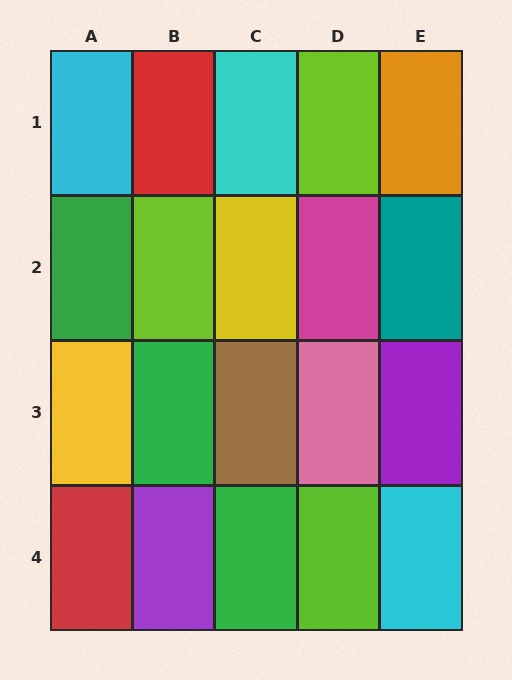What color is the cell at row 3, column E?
Purple.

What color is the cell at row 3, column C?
Brown.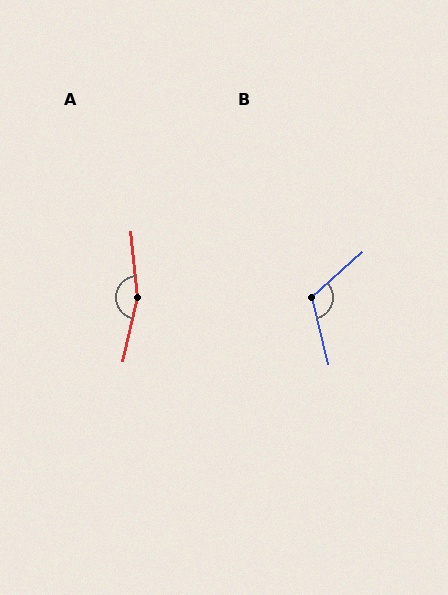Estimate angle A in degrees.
Approximately 161 degrees.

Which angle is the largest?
A, at approximately 161 degrees.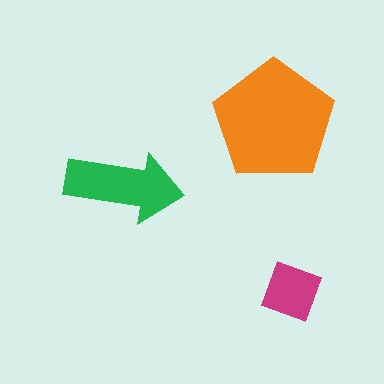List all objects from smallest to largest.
The magenta diamond, the green arrow, the orange pentagon.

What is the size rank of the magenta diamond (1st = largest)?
3rd.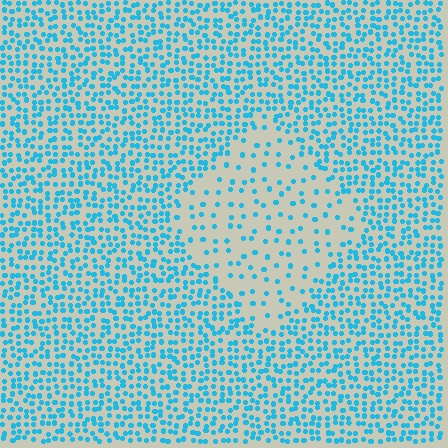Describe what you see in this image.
The image contains small cyan elements arranged at two different densities. A diamond-shaped region is visible where the elements are less densely packed than the surrounding area.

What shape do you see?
I see a diamond.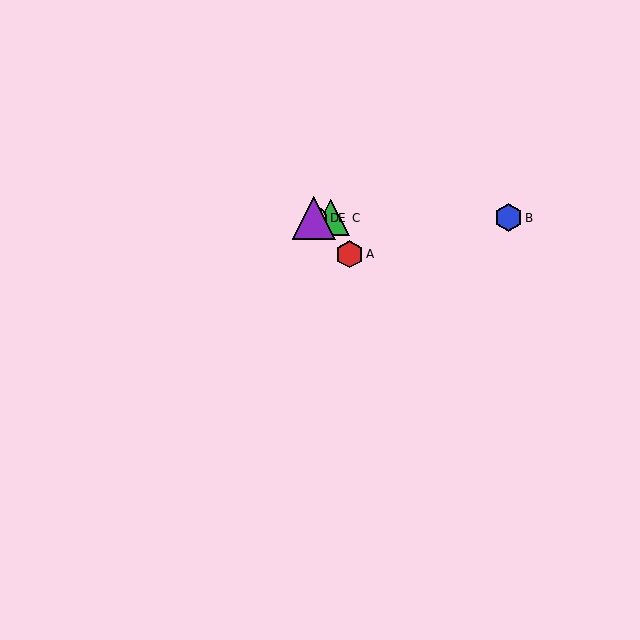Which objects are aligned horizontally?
Objects B, C, D, E are aligned horizontally.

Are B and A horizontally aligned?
No, B is at y≈218 and A is at y≈254.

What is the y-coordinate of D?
Object D is at y≈218.